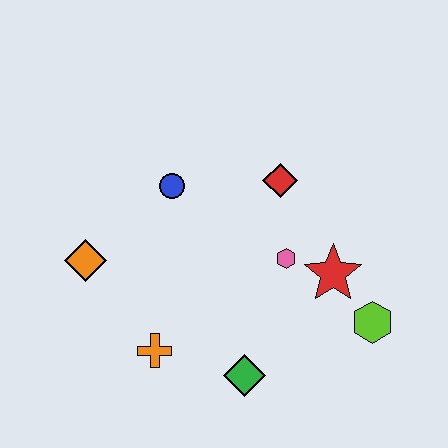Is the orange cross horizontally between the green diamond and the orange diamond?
Yes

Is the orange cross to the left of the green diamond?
Yes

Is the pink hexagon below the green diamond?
No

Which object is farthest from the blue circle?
The lime hexagon is farthest from the blue circle.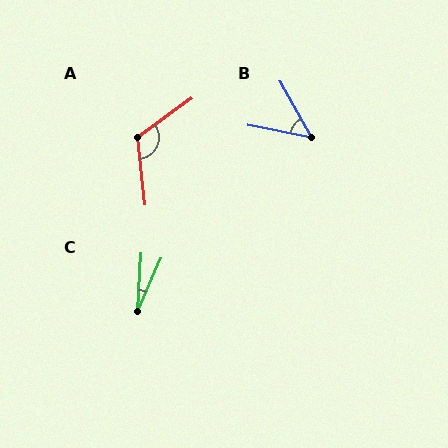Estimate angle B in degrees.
Approximately 50 degrees.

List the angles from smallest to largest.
C (20°), B (50°), A (120°).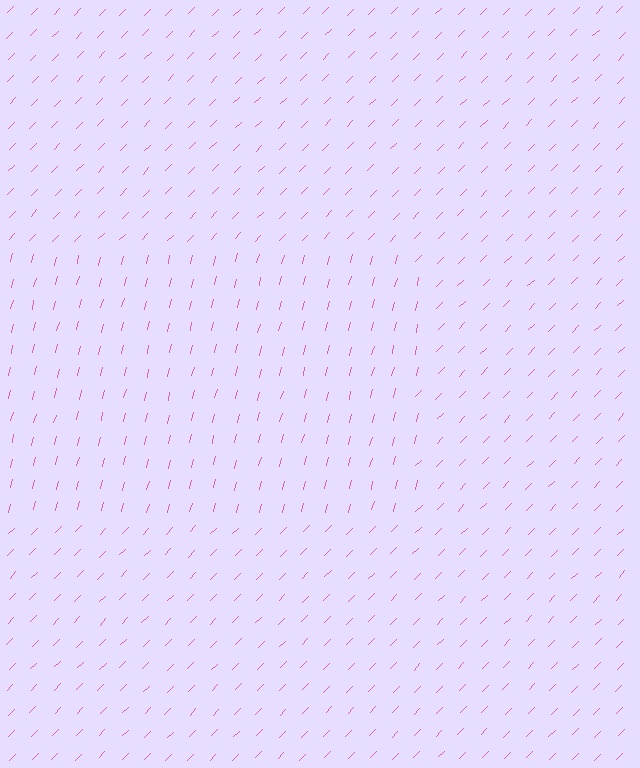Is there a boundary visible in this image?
Yes, there is a texture boundary formed by a change in line orientation.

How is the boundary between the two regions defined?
The boundary is defined purely by a change in line orientation (approximately 30 degrees difference). All lines are the same color and thickness.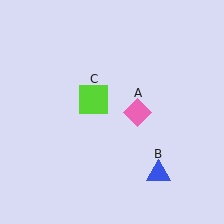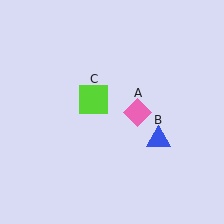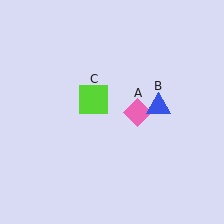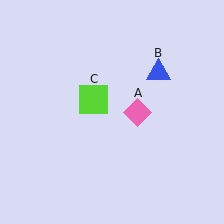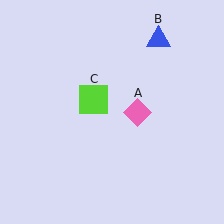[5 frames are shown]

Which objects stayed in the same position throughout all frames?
Pink diamond (object A) and lime square (object C) remained stationary.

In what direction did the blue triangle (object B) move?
The blue triangle (object B) moved up.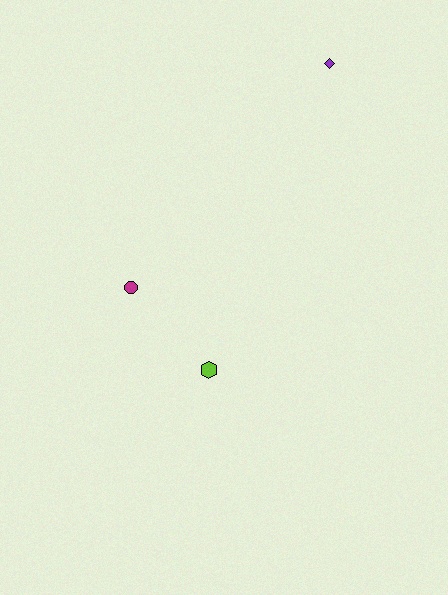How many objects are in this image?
There are 3 objects.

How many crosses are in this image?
There are no crosses.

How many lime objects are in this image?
There is 1 lime object.